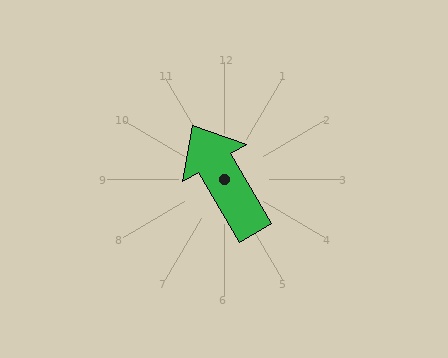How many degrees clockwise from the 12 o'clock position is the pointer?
Approximately 330 degrees.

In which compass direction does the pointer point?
Northwest.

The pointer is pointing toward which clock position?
Roughly 11 o'clock.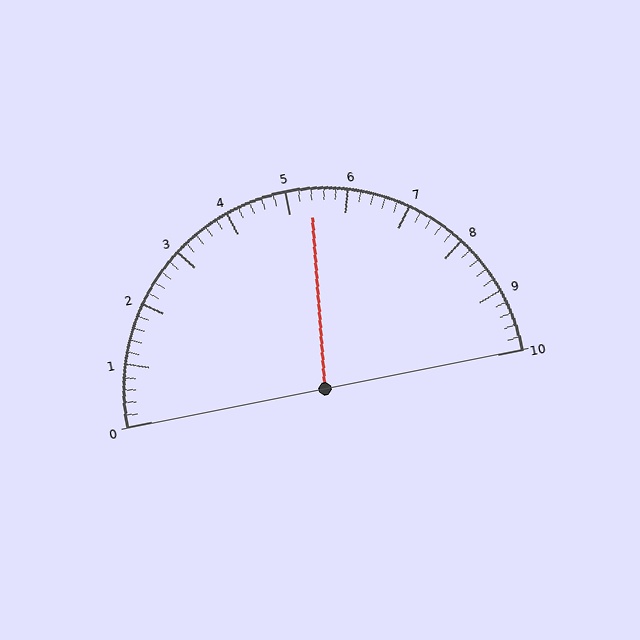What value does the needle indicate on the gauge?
The needle indicates approximately 5.4.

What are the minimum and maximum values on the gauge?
The gauge ranges from 0 to 10.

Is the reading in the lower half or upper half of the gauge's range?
The reading is in the upper half of the range (0 to 10).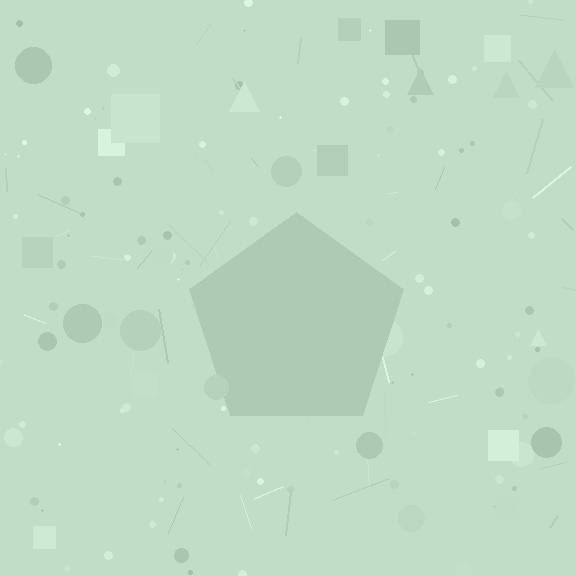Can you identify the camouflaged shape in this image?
The camouflaged shape is a pentagon.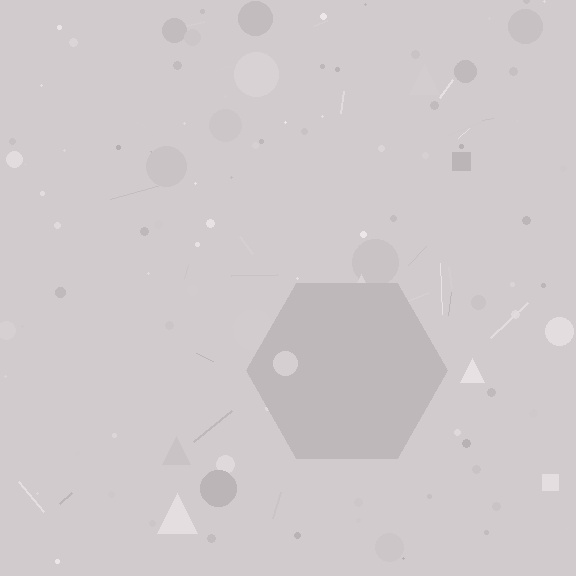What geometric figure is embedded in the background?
A hexagon is embedded in the background.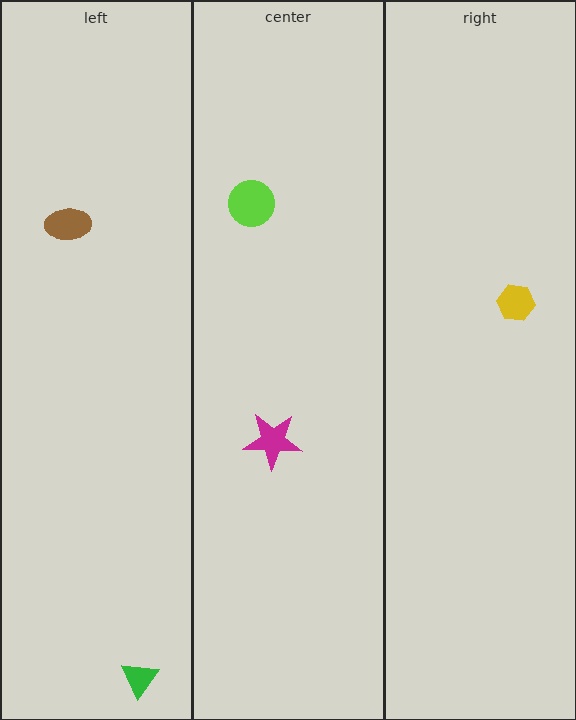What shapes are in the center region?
The lime circle, the magenta star.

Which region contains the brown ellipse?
The left region.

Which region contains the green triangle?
The left region.